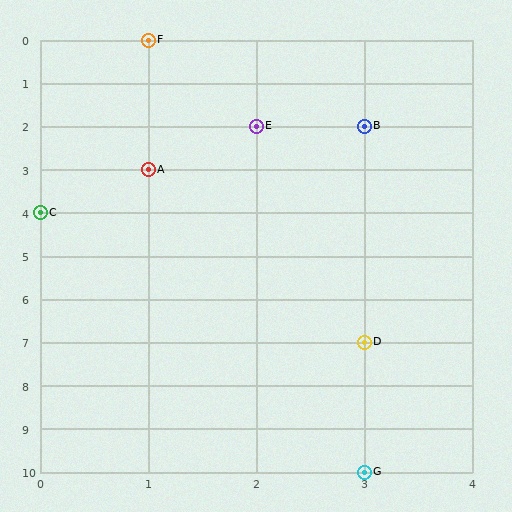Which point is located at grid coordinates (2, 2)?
Point E is at (2, 2).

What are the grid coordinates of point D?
Point D is at grid coordinates (3, 7).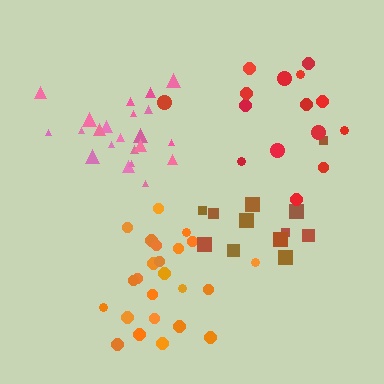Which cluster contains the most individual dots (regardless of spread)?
Orange (24).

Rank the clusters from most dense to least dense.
orange, pink, brown, red.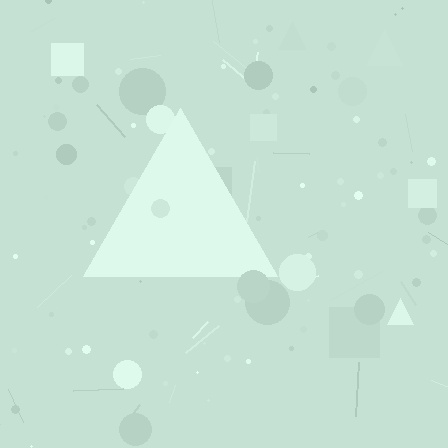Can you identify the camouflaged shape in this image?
The camouflaged shape is a triangle.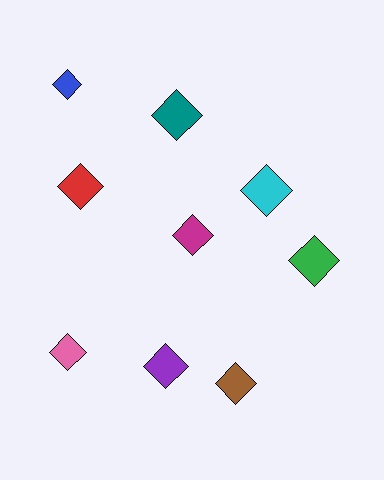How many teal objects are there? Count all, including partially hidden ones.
There is 1 teal object.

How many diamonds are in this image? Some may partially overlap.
There are 9 diamonds.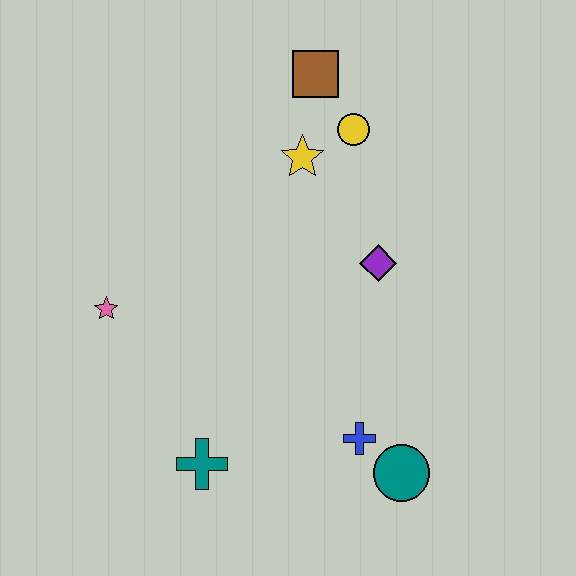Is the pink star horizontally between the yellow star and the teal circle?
No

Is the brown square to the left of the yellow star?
No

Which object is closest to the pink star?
The teal cross is closest to the pink star.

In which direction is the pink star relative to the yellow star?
The pink star is to the left of the yellow star.